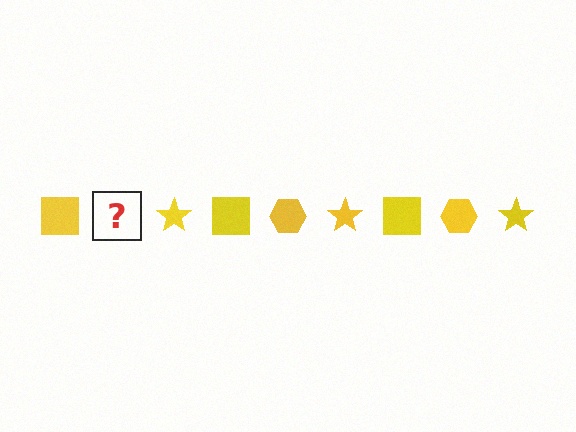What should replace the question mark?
The question mark should be replaced with a yellow hexagon.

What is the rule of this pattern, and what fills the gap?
The rule is that the pattern cycles through square, hexagon, star shapes in yellow. The gap should be filled with a yellow hexagon.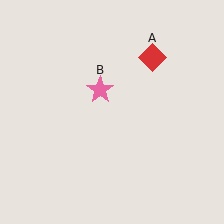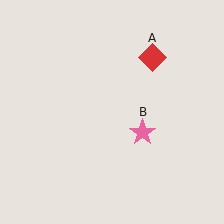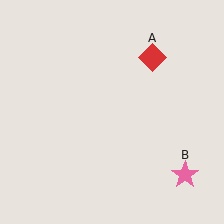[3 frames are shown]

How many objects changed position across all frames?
1 object changed position: pink star (object B).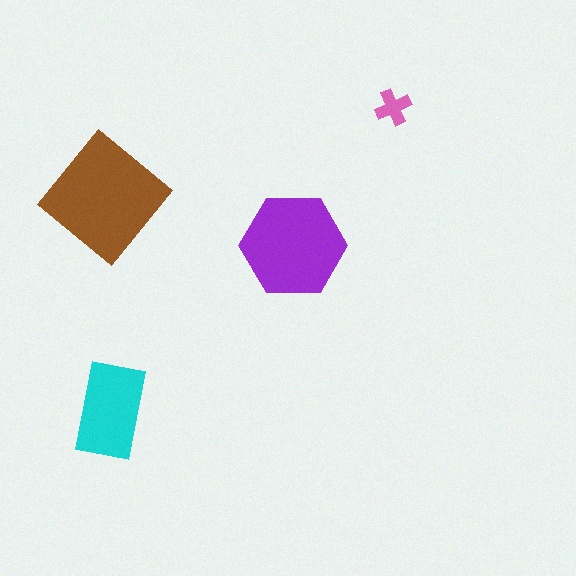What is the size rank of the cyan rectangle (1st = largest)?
3rd.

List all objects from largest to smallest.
The brown diamond, the purple hexagon, the cyan rectangle, the pink cross.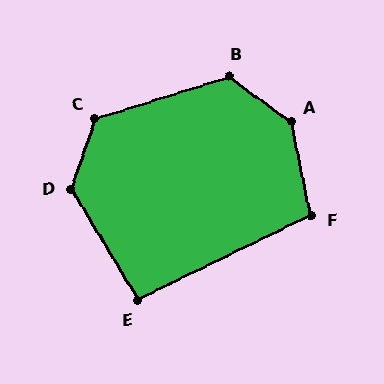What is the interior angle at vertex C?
Approximately 127 degrees (obtuse).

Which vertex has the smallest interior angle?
E, at approximately 95 degrees.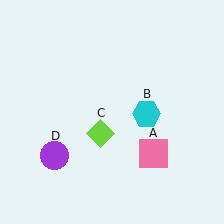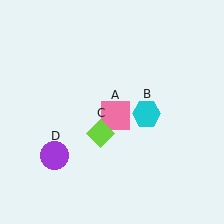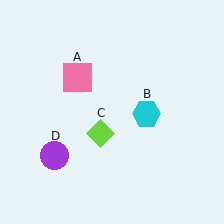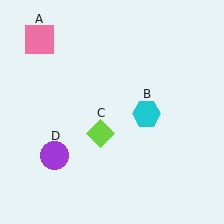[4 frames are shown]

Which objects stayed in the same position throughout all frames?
Cyan hexagon (object B) and lime diamond (object C) and purple circle (object D) remained stationary.